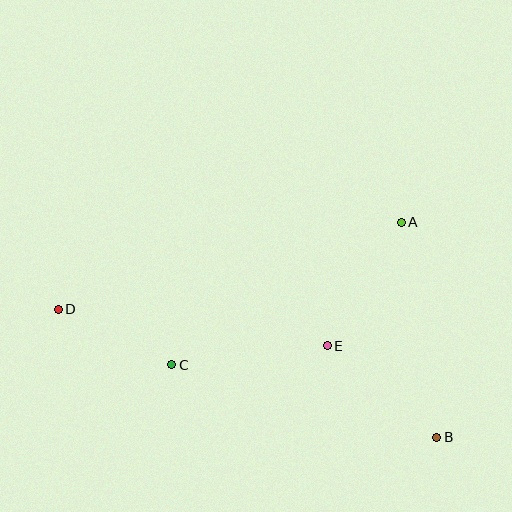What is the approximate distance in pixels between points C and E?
The distance between C and E is approximately 156 pixels.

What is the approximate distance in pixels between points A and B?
The distance between A and B is approximately 218 pixels.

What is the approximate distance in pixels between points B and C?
The distance between B and C is approximately 275 pixels.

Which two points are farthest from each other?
Points B and D are farthest from each other.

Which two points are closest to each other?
Points C and D are closest to each other.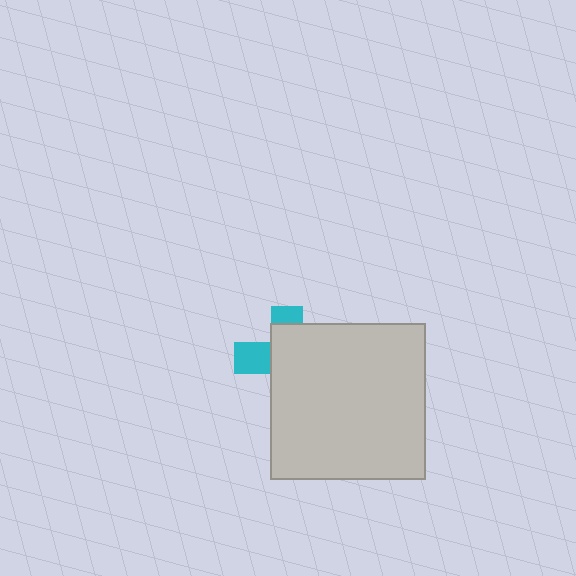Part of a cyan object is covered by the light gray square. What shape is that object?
It is a cross.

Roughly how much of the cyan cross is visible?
A small part of it is visible (roughly 30%).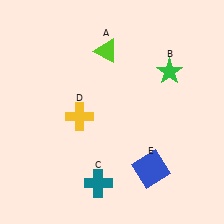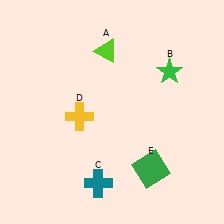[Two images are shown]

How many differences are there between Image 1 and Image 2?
There is 1 difference between the two images.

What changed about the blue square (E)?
In Image 1, E is blue. In Image 2, it changed to green.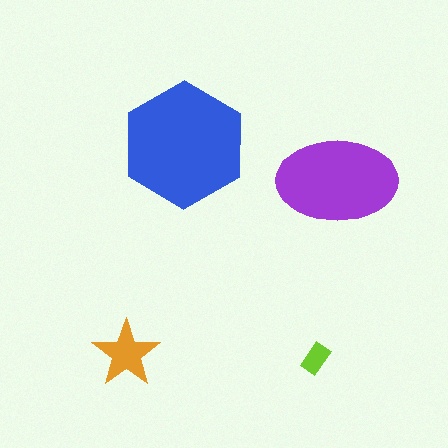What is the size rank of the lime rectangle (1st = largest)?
4th.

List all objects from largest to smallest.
The blue hexagon, the purple ellipse, the orange star, the lime rectangle.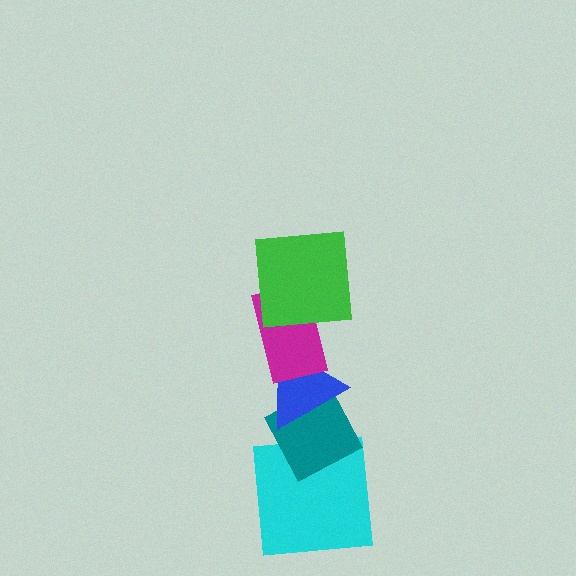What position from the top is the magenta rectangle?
The magenta rectangle is 2nd from the top.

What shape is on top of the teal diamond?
The blue triangle is on top of the teal diamond.